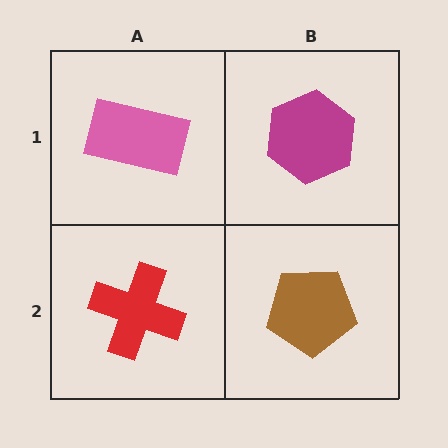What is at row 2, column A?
A red cross.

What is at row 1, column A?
A pink rectangle.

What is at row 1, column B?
A magenta hexagon.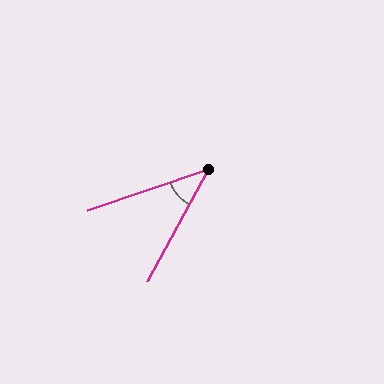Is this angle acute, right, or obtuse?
It is acute.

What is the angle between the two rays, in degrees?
Approximately 43 degrees.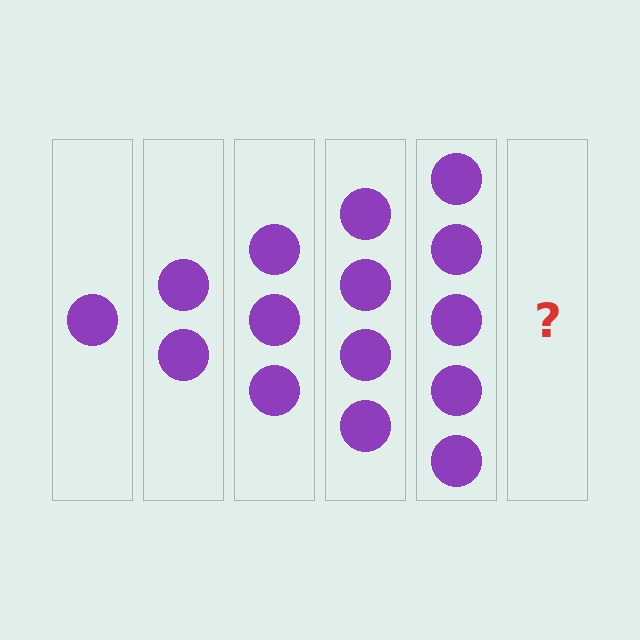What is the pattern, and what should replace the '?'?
The pattern is that each step adds one more circle. The '?' should be 6 circles.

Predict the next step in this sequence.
The next step is 6 circles.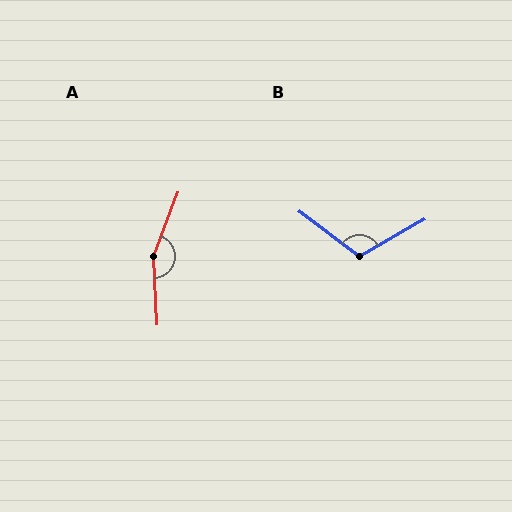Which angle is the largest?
A, at approximately 157 degrees.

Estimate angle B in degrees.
Approximately 113 degrees.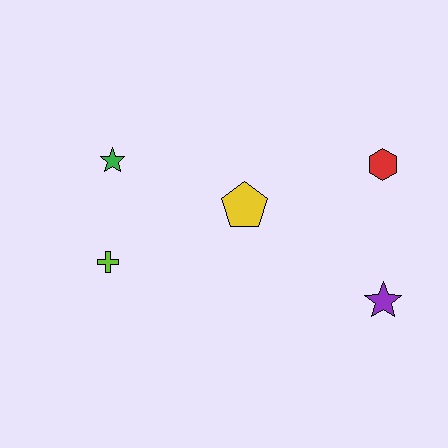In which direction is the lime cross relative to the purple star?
The lime cross is to the left of the purple star.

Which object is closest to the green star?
The lime cross is closest to the green star.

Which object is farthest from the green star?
The purple star is farthest from the green star.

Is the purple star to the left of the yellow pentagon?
No